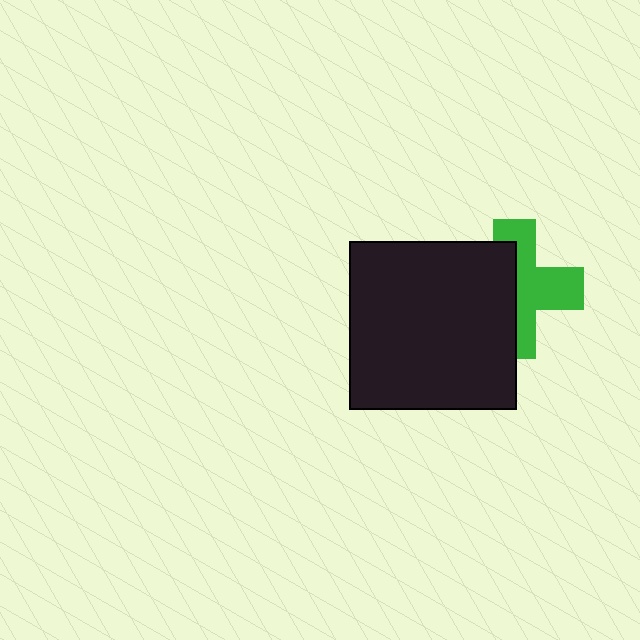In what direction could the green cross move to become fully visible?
The green cross could move right. That would shift it out from behind the black square entirely.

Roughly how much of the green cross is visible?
About half of it is visible (roughly 51%).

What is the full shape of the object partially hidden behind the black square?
The partially hidden object is a green cross.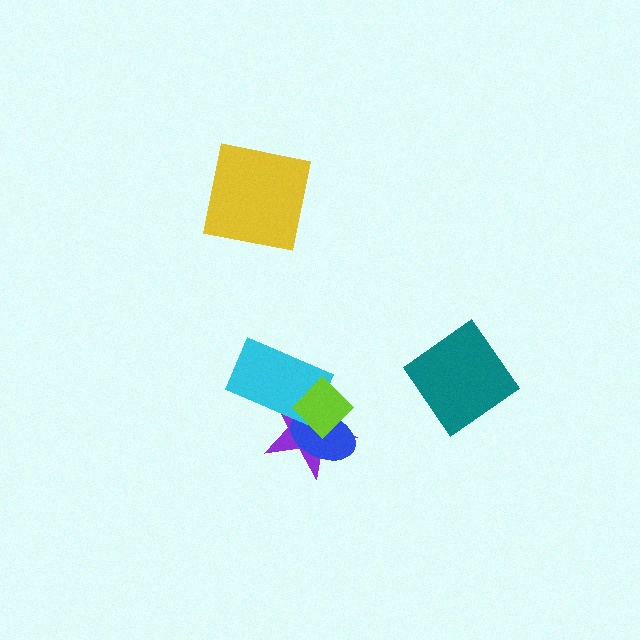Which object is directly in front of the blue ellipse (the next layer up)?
The cyan rectangle is directly in front of the blue ellipse.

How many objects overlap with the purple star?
3 objects overlap with the purple star.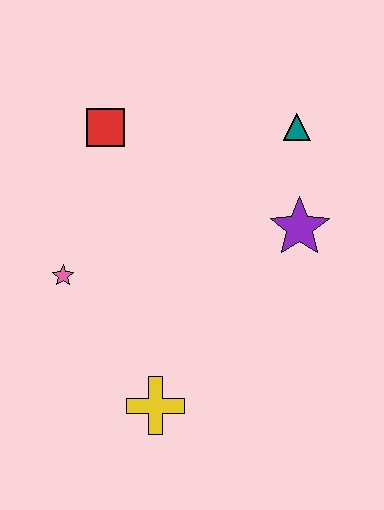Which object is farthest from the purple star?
The pink star is farthest from the purple star.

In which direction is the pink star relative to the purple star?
The pink star is to the left of the purple star.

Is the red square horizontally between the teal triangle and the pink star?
Yes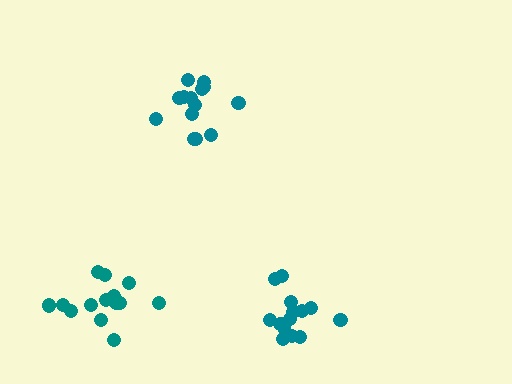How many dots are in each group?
Group 1: 14 dots, Group 2: 15 dots, Group 3: 14 dots (43 total).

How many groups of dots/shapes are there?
There are 3 groups.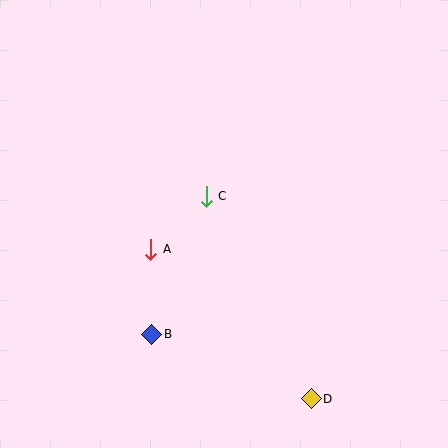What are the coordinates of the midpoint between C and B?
The midpoint between C and B is at (179, 265).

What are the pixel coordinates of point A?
Point A is at (151, 249).